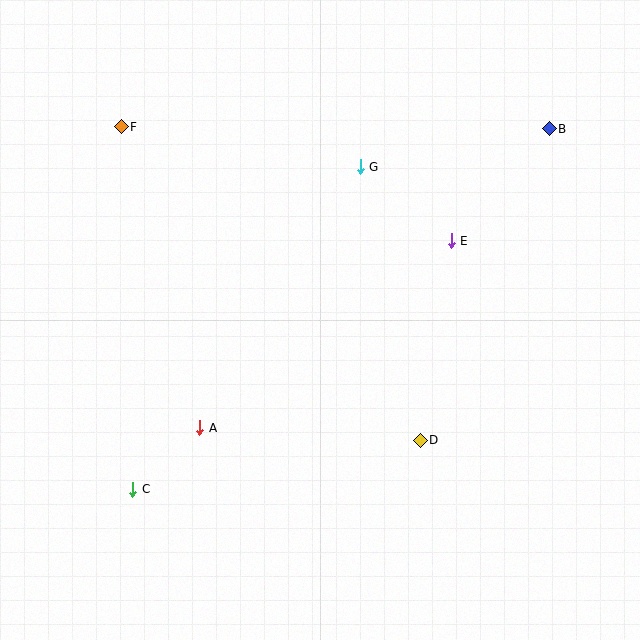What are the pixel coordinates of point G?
Point G is at (360, 167).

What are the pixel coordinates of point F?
Point F is at (121, 127).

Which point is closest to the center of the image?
Point E at (451, 241) is closest to the center.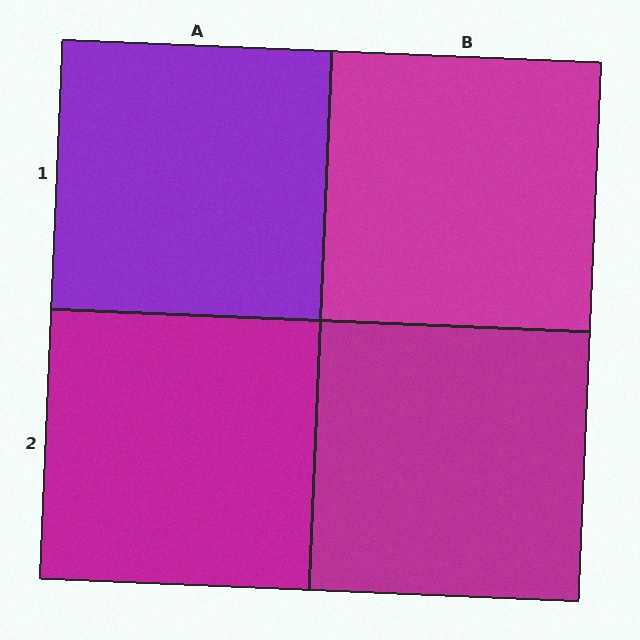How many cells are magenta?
3 cells are magenta.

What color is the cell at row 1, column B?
Magenta.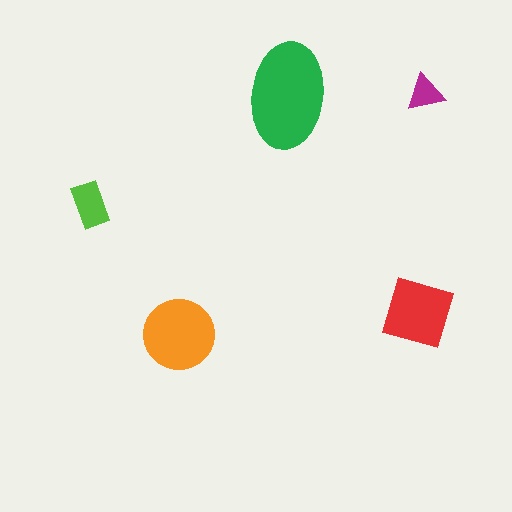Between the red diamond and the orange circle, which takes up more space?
The orange circle.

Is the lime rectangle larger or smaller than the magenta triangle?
Larger.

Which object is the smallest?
The magenta triangle.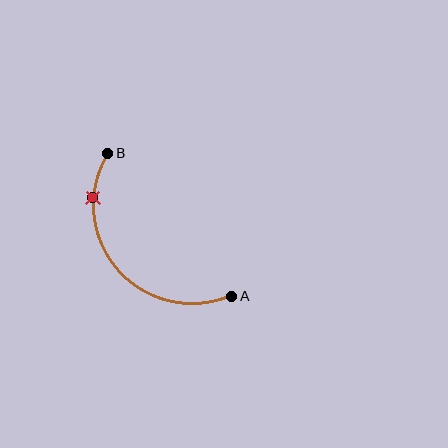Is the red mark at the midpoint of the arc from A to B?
No. The red mark lies on the arc but is closer to endpoint B. The arc midpoint would be at the point on the curve equidistant along the arc from both A and B.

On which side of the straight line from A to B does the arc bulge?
The arc bulges below and to the left of the straight line connecting A and B.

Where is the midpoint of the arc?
The arc midpoint is the point on the curve farthest from the straight line joining A and B. It sits below and to the left of that line.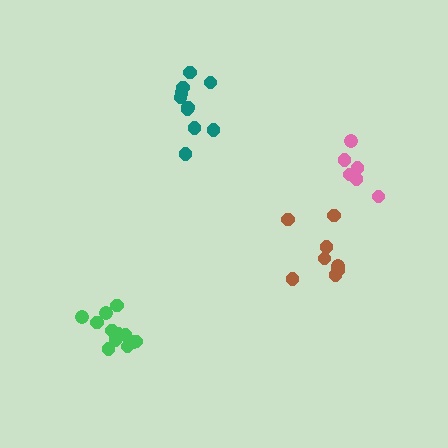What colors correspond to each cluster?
The clusters are colored: brown, pink, teal, green.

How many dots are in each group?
Group 1: 8 dots, Group 2: 6 dots, Group 3: 10 dots, Group 4: 12 dots (36 total).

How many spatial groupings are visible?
There are 4 spatial groupings.